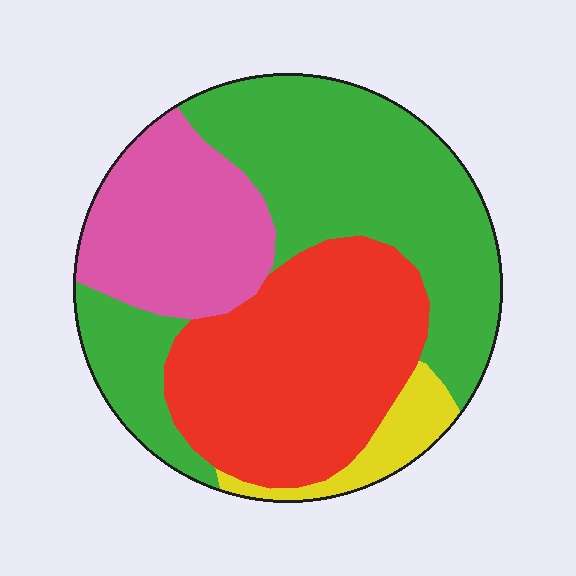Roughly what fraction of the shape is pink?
Pink covers roughly 20% of the shape.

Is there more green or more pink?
Green.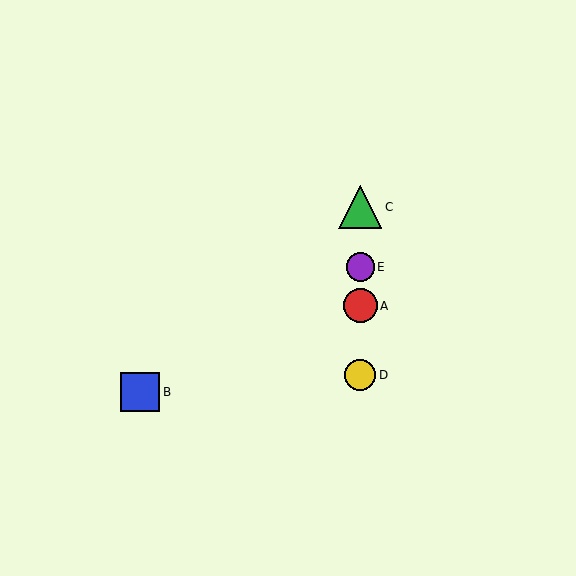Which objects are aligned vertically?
Objects A, C, D, E are aligned vertically.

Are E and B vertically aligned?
No, E is at x≈360 and B is at x≈140.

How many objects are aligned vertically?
4 objects (A, C, D, E) are aligned vertically.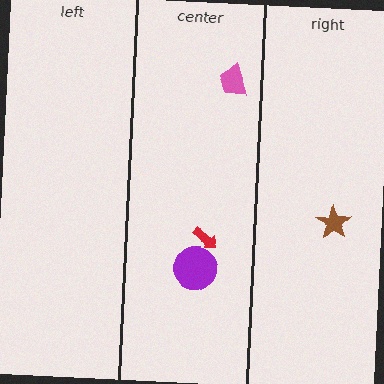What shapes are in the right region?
The brown star.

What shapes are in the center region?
The red arrow, the pink trapezoid, the purple circle.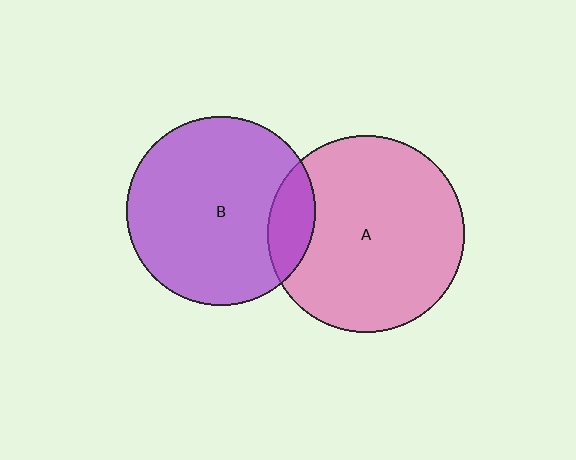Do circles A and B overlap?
Yes.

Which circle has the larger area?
Circle A (pink).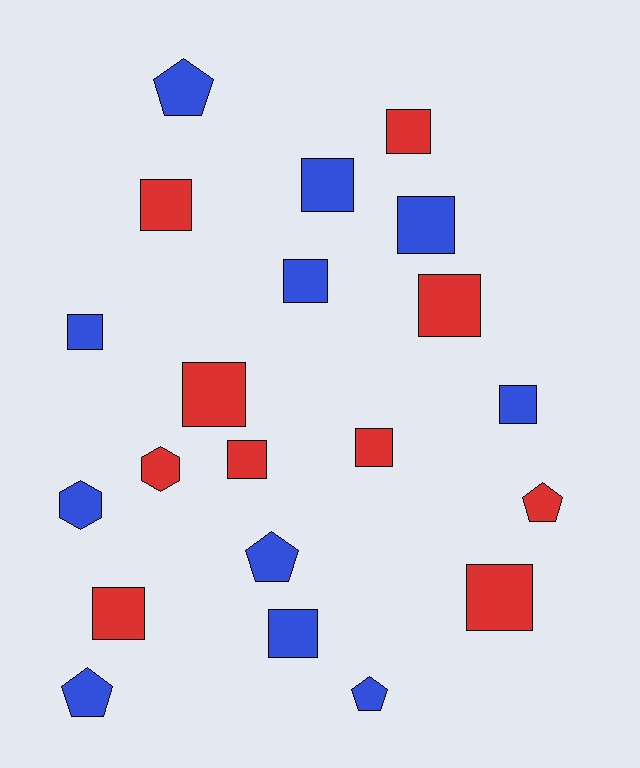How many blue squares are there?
There are 6 blue squares.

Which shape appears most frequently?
Square, with 14 objects.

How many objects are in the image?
There are 21 objects.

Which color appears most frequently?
Blue, with 11 objects.